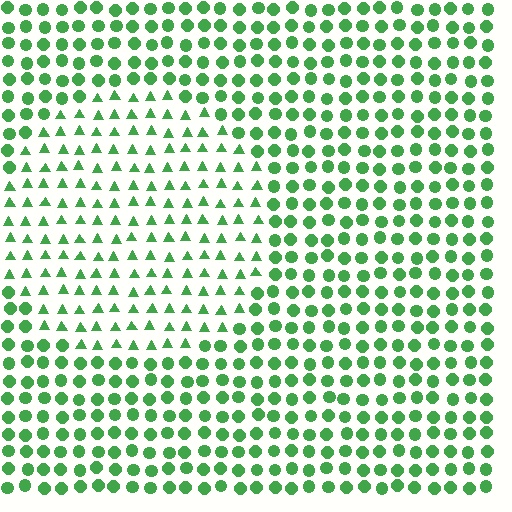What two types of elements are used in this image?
The image uses triangles inside the circle region and circles outside it.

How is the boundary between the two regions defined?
The boundary is defined by a change in element shape: triangles inside vs. circles outside. All elements share the same color and spacing.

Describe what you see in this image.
The image is filled with small green elements arranged in a uniform grid. A circle-shaped region contains triangles, while the surrounding area contains circles. The boundary is defined purely by the change in element shape.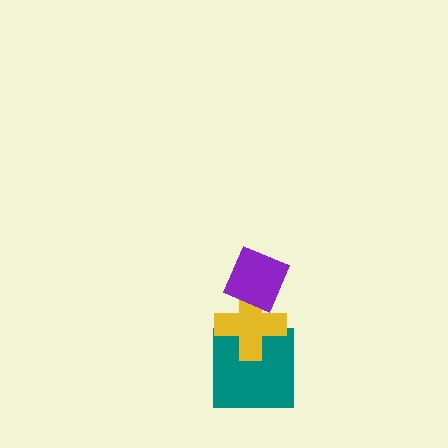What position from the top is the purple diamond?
The purple diamond is 1st from the top.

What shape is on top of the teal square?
The yellow cross is on top of the teal square.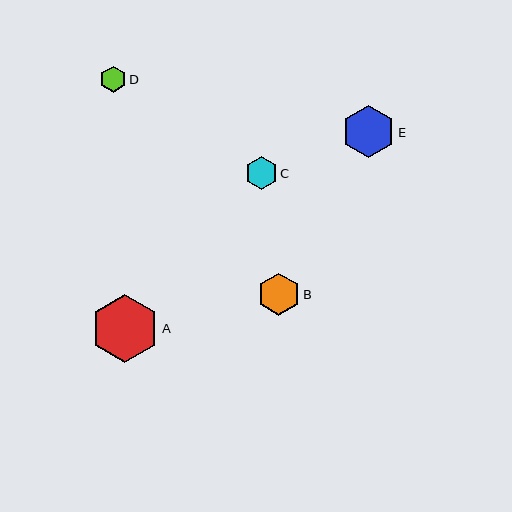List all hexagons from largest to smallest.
From largest to smallest: A, E, B, C, D.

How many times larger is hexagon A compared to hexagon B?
Hexagon A is approximately 1.6 times the size of hexagon B.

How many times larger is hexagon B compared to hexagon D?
Hexagon B is approximately 1.6 times the size of hexagon D.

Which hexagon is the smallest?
Hexagon D is the smallest with a size of approximately 26 pixels.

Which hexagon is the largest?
Hexagon A is the largest with a size of approximately 68 pixels.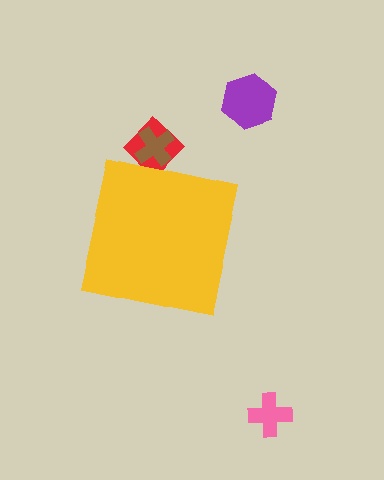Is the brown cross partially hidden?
Yes, the brown cross is partially hidden behind the yellow square.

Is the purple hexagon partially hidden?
No, the purple hexagon is fully visible.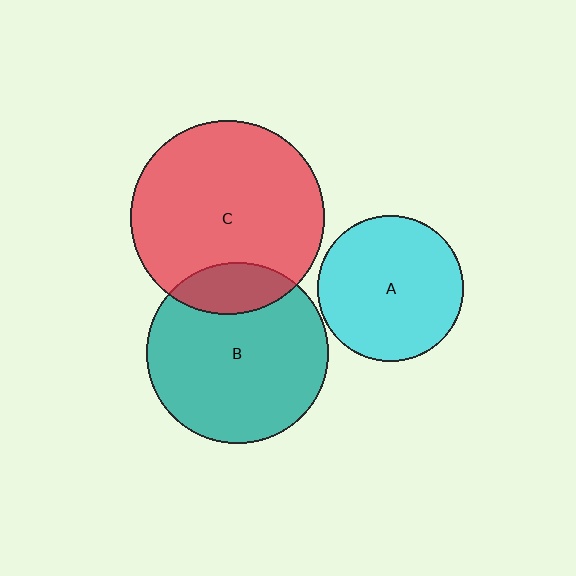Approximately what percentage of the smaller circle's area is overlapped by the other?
Approximately 20%.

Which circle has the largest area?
Circle C (red).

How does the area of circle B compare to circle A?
Approximately 1.5 times.